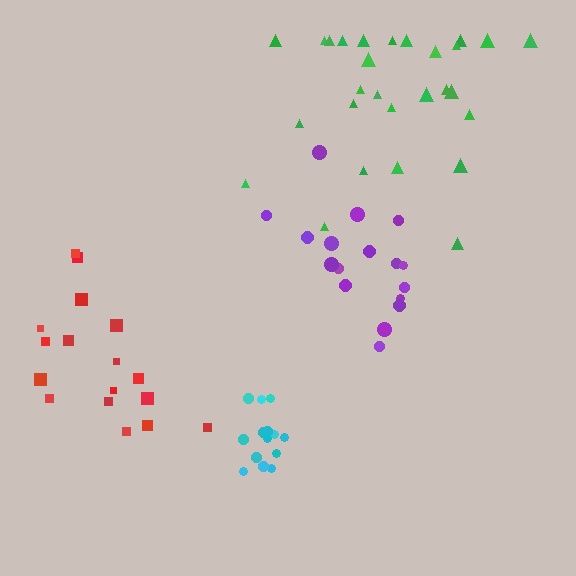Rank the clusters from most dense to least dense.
cyan, purple, red, green.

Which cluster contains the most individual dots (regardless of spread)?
Green (28).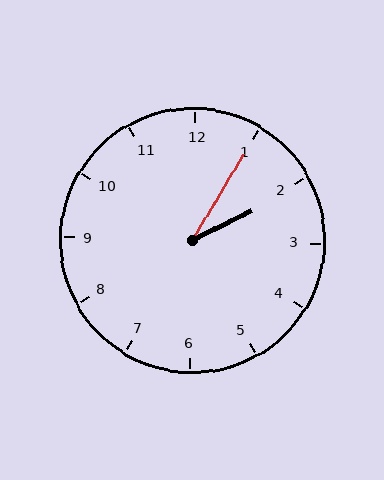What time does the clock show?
2:05.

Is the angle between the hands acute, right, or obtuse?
It is acute.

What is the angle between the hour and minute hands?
Approximately 32 degrees.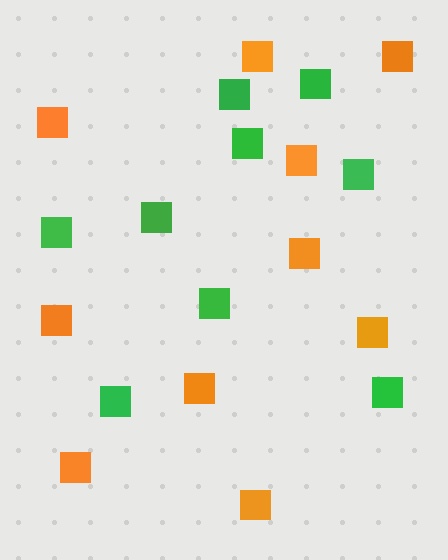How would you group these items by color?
There are 2 groups: one group of green squares (9) and one group of orange squares (10).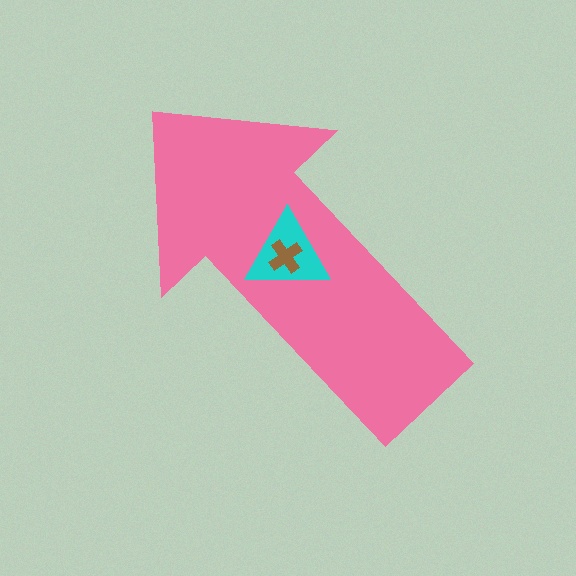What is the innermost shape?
The brown cross.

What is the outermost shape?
The pink arrow.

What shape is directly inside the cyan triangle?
The brown cross.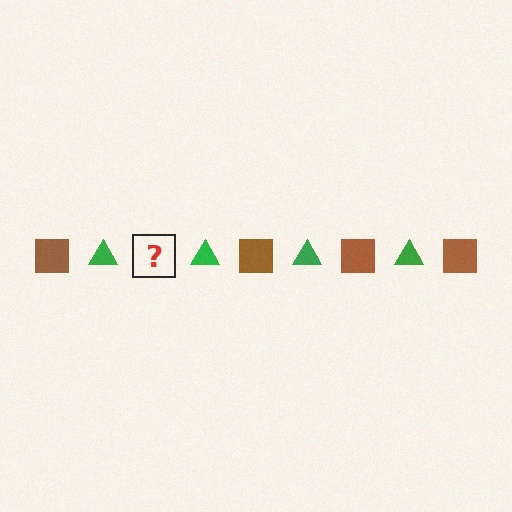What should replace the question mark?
The question mark should be replaced with a brown square.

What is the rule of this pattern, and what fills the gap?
The rule is that the pattern alternates between brown square and green triangle. The gap should be filled with a brown square.